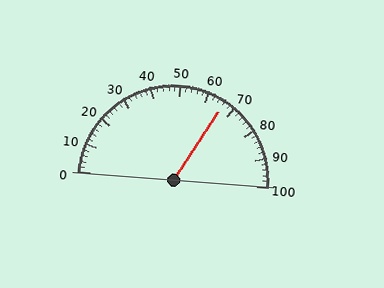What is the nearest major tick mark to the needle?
The nearest major tick mark is 70.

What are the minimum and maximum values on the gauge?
The gauge ranges from 0 to 100.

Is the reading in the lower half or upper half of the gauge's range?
The reading is in the upper half of the range (0 to 100).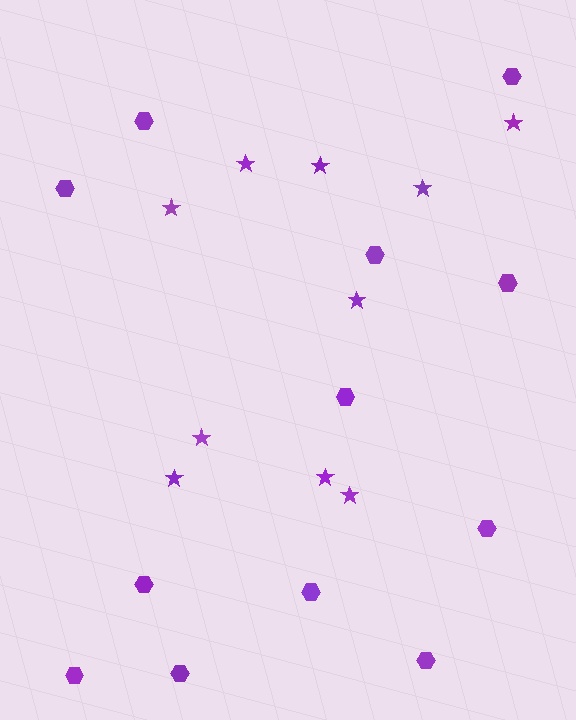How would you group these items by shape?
There are 2 groups: one group of hexagons (12) and one group of stars (10).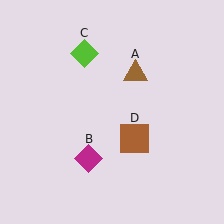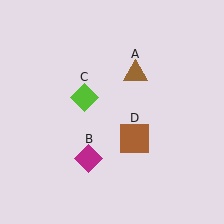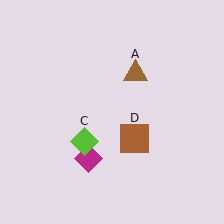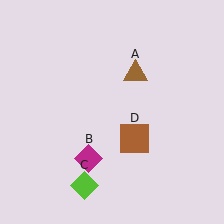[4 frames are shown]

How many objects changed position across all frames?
1 object changed position: lime diamond (object C).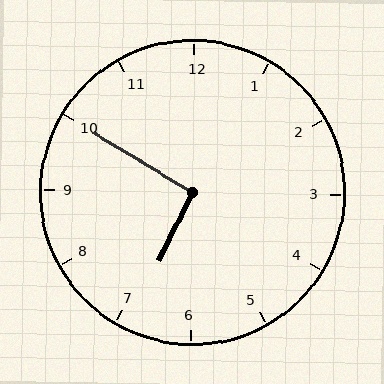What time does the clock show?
6:50.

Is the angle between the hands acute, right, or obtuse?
It is right.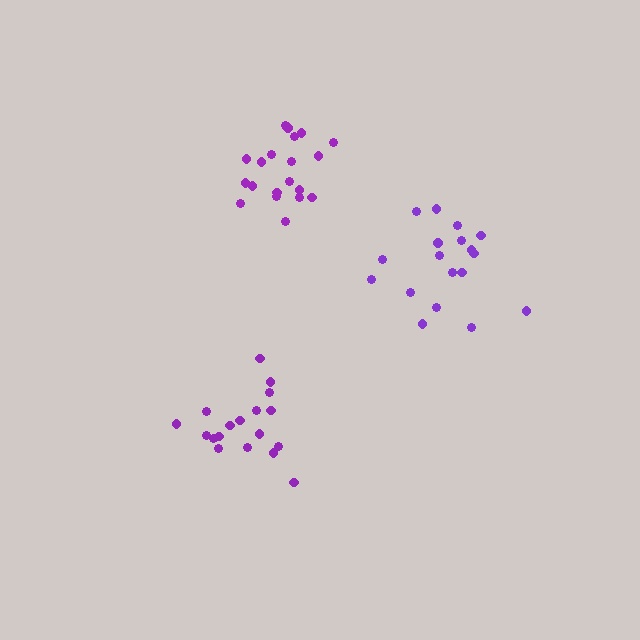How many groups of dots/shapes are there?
There are 3 groups.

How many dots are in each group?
Group 1: 18 dots, Group 2: 20 dots, Group 3: 18 dots (56 total).